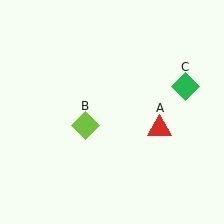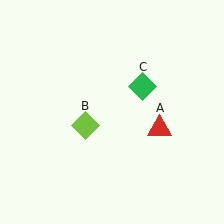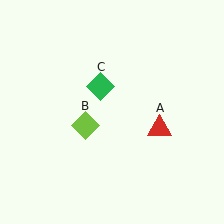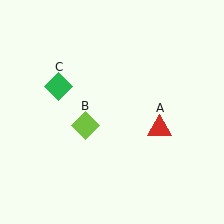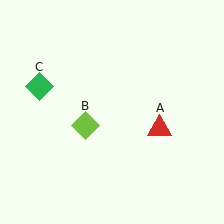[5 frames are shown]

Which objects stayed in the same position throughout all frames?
Red triangle (object A) and lime diamond (object B) remained stationary.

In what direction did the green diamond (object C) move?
The green diamond (object C) moved left.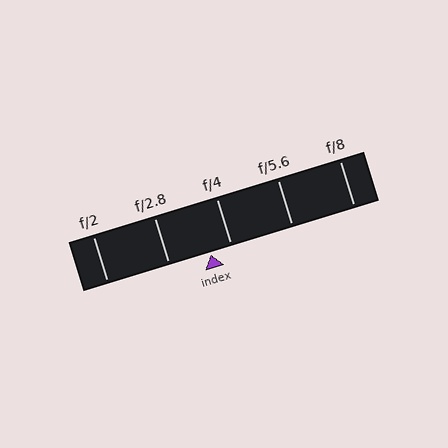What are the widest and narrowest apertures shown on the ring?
The widest aperture shown is f/2 and the narrowest is f/8.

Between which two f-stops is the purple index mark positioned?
The index mark is between f/2.8 and f/4.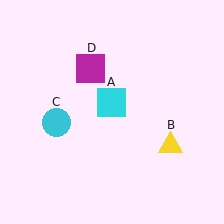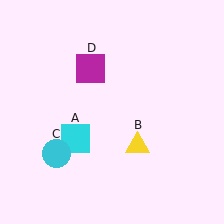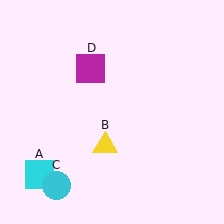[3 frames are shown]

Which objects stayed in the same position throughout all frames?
Magenta square (object D) remained stationary.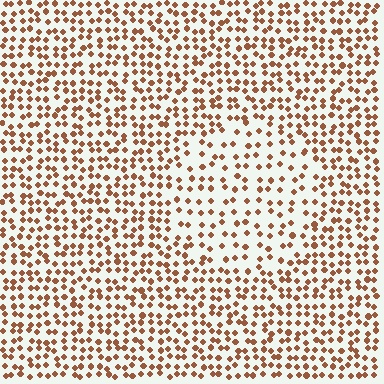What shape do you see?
I see a circle.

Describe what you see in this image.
The image contains small brown elements arranged at two different densities. A circle-shaped region is visible where the elements are less densely packed than the surrounding area.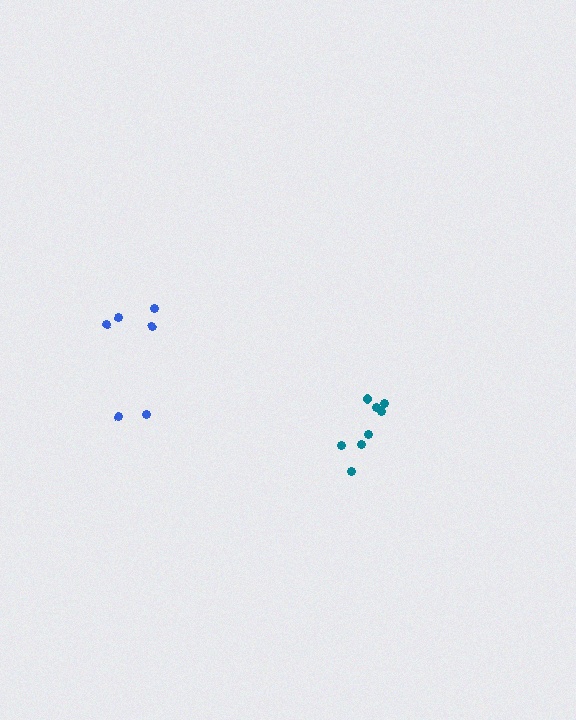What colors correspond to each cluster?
The clusters are colored: blue, teal.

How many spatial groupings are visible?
There are 2 spatial groupings.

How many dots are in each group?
Group 1: 6 dots, Group 2: 8 dots (14 total).